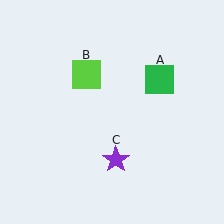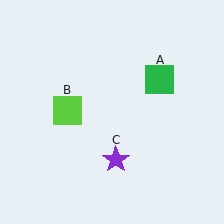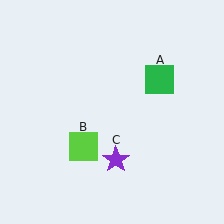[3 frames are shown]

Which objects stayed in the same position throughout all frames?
Green square (object A) and purple star (object C) remained stationary.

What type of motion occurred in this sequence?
The lime square (object B) rotated counterclockwise around the center of the scene.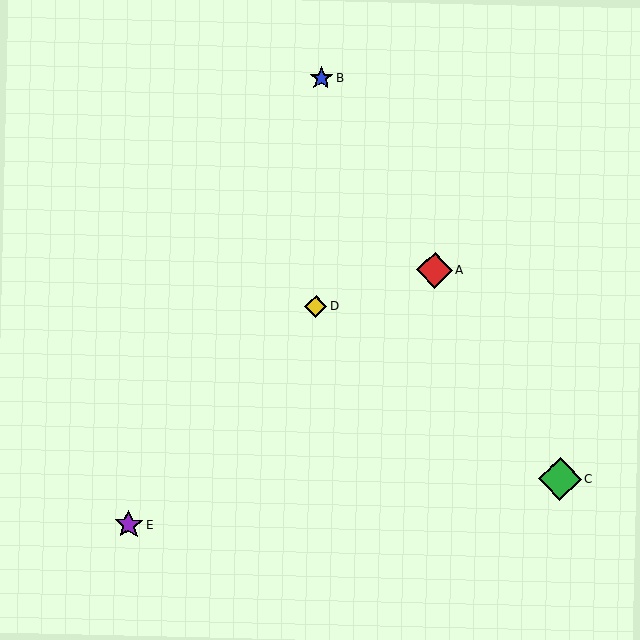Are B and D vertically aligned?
Yes, both are at x≈321.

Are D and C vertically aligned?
No, D is at x≈316 and C is at x≈560.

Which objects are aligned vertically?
Objects B, D are aligned vertically.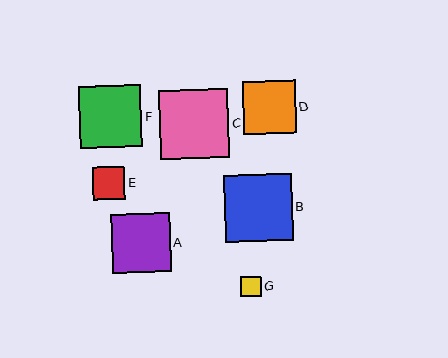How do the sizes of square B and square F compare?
Square B and square F are approximately the same size.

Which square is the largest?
Square C is the largest with a size of approximately 69 pixels.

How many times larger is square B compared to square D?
Square B is approximately 1.3 times the size of square D.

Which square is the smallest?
Square G is the smallest with a size of approximately 21 pixels.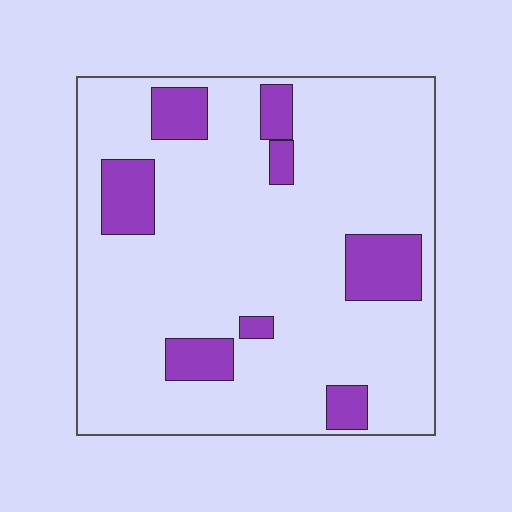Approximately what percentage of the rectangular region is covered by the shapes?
Approximately 15%.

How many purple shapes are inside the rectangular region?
8.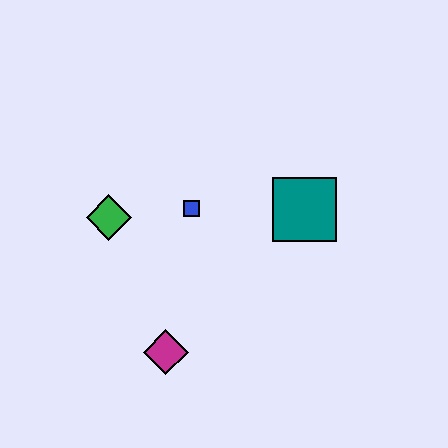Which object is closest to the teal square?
The blue square is closest to the teal square.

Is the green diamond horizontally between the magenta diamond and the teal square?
No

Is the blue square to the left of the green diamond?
No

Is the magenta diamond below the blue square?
Yes